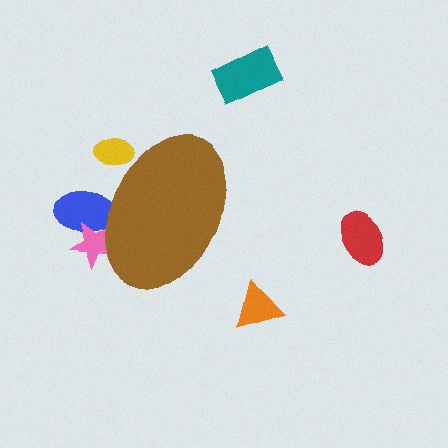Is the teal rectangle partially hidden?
No, the teal rectangle is fully visible.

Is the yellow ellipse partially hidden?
Yes, the yellow ellipse is partially hidden behind the brown ellipse.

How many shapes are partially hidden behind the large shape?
3 shapes are partially hidden.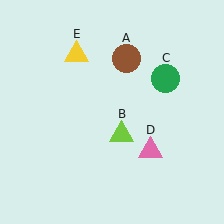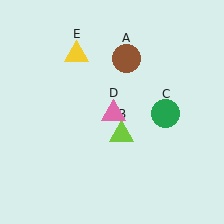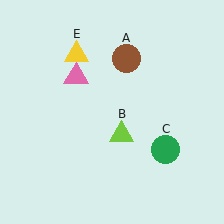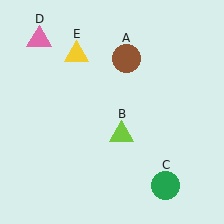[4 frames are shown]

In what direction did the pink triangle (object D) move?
The pink triangle (object D) moved up and to the left.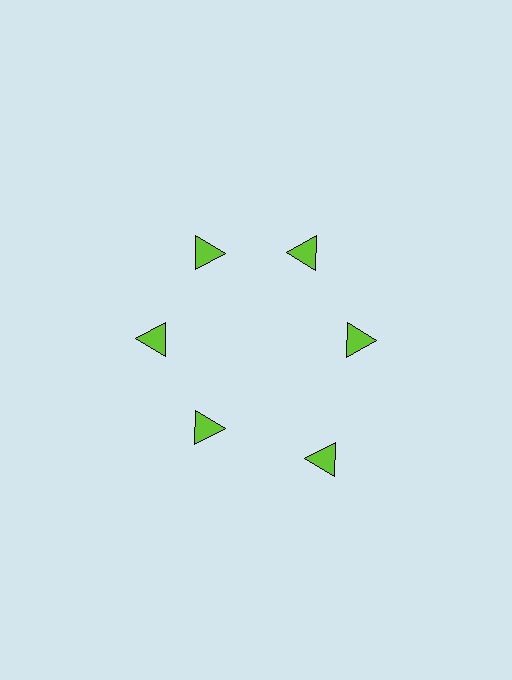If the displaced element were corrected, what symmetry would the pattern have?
It would have 6-fold rotational symmetry — the pattern would map onto itself every 60 degrees.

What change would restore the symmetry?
The symmetry would be restored by moving it inward, back onto the ring so that all 6 triangles sit at equal angles and equal distance from the center.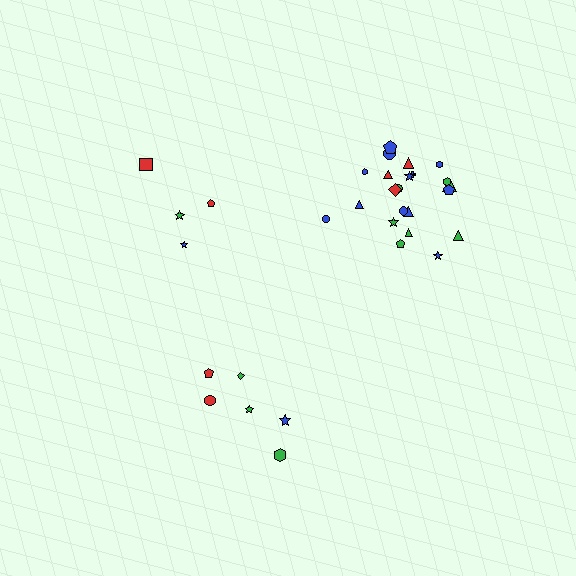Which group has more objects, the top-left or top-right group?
The top-right group.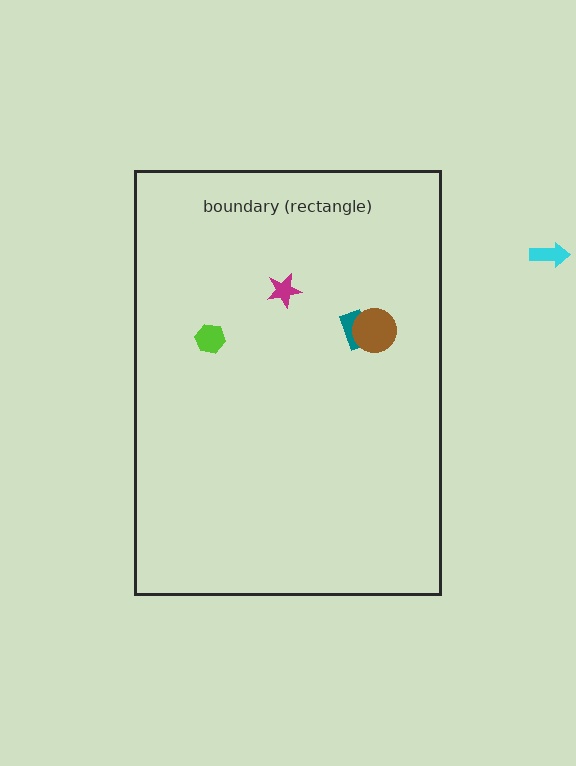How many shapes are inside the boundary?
4 inside, 1 outside.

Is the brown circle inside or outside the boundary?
Inside.